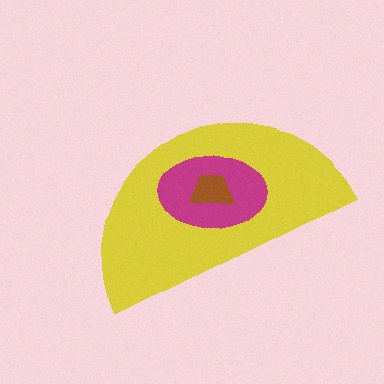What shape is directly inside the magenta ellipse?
The brown trapezoid.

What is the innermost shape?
The brown trapezoid.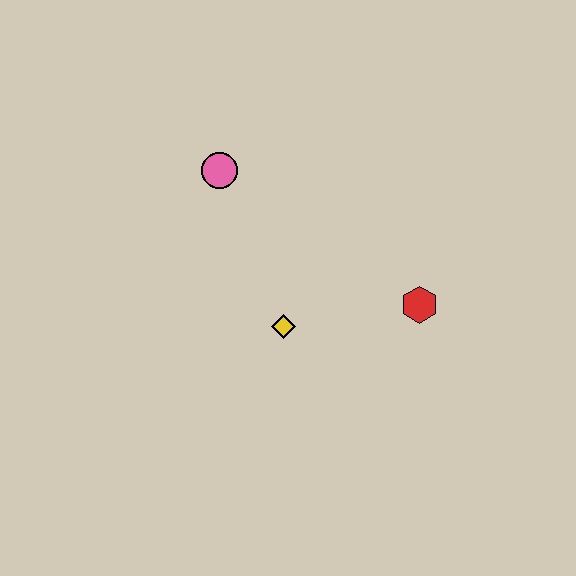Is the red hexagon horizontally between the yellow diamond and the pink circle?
No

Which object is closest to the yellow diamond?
The red hexagon is closest to the yellow diamond.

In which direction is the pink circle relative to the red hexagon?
The pink circle is to the left of the red hexagon.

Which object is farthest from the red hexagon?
The pink circle is farthest from the red hexagon.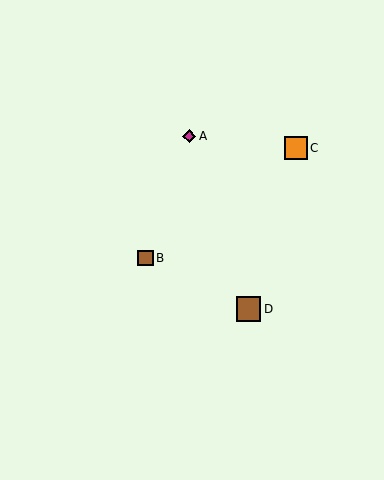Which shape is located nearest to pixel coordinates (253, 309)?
The brown square (labeled D) at (248, 309) is nearest to that location.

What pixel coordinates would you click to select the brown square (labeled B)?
Click at (145, 258) to select the brown square B.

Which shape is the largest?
The brown square (labeled D) is the largest.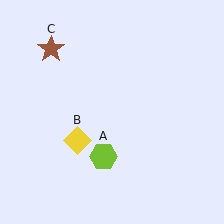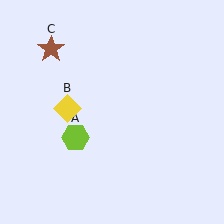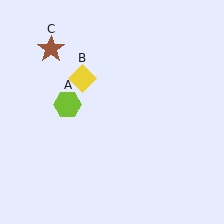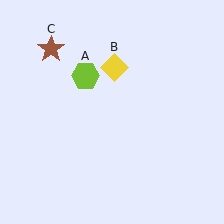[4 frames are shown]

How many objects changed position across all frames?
2 objects changed position: lime hexagon (object A), yellow diamond (object B).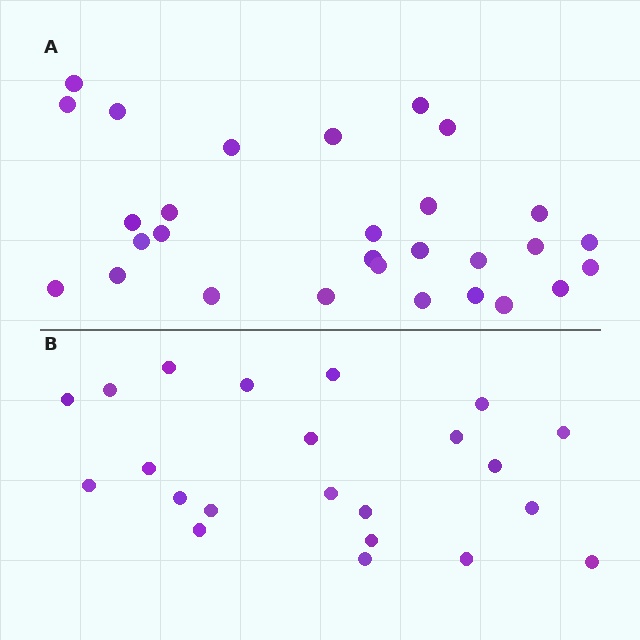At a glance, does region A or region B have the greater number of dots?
Region A (the top region) has more dots.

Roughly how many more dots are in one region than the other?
Region A has roughly 8 or so more dots than region B.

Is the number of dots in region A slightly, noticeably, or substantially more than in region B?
Region A has noticeably more, but not dramatically so. The ratio is roughly 1.3 to 1.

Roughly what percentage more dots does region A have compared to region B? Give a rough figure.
About 30% more.